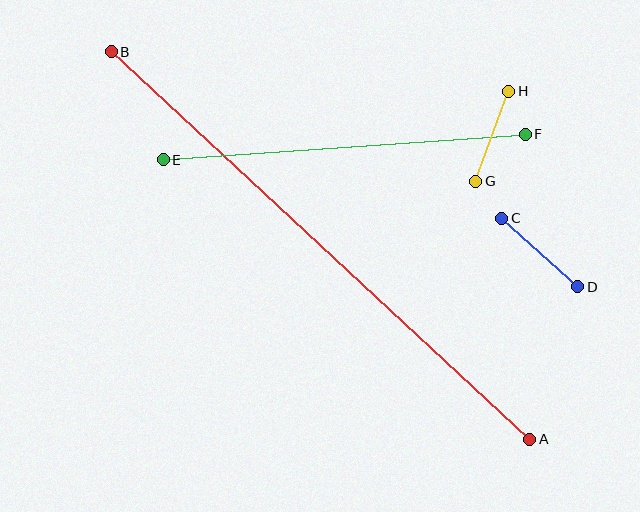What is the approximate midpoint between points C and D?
The midpoint is at approximately (540, 252) pixels.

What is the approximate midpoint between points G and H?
The midpoint is at approximately (492, 136) pixels.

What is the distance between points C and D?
The distance is approximately 102 pixels.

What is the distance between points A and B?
The distance is approximately 571 pixels.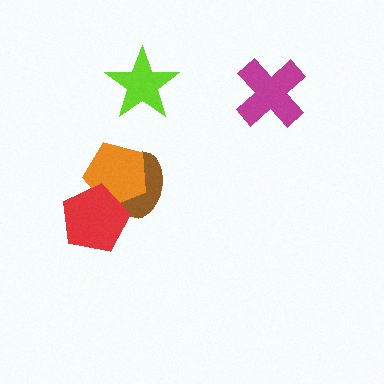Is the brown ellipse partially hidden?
Yes, it is partially covered by another shape.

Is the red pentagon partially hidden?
No, no other shape covers it.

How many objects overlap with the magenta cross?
0 objects overlap with the magenta cross.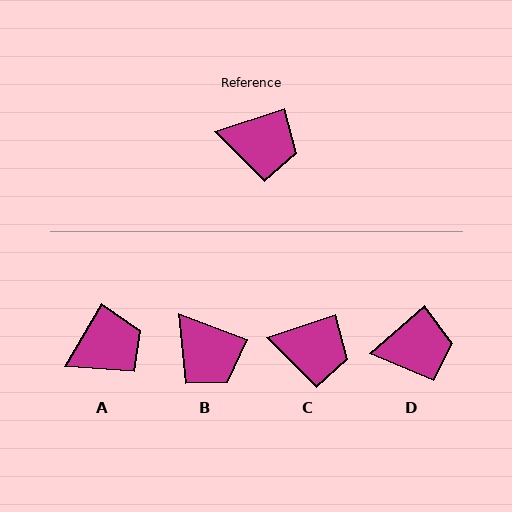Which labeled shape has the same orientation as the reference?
C.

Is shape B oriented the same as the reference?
No, it is off by about 40 degrees.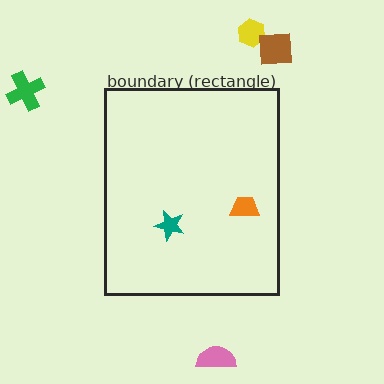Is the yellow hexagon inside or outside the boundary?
Outside.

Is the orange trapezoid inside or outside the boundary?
Inside.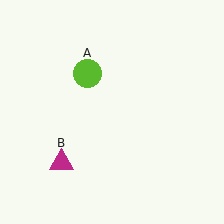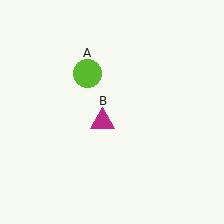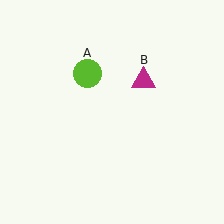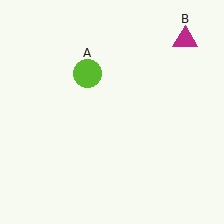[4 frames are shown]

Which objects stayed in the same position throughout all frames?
Lime circle (object A) remained stationary.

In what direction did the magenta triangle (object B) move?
The magenta triangle (object B) moved up and to the right.